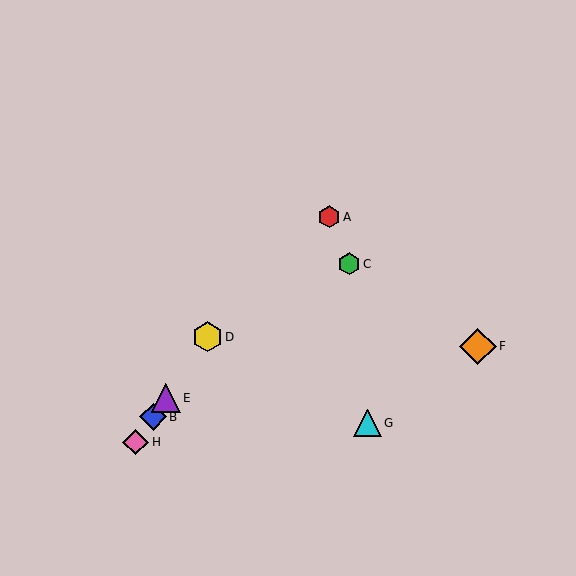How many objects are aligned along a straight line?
4 objects (B, D, E, H) are aligned along a straight line.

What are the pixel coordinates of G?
Object G is at (368, 423).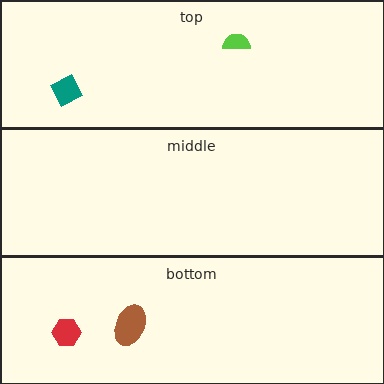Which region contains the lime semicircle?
The top region.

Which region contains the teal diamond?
The top region.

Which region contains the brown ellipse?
The bottom region.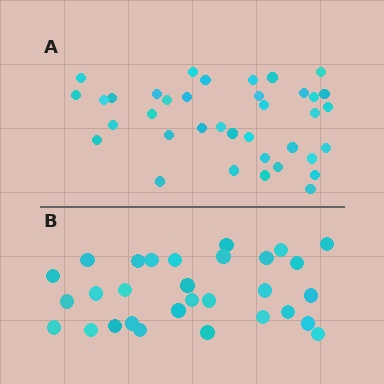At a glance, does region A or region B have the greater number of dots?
Region A (the top region) has more dots.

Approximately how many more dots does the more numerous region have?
Region A has roughly 8 or so more dots than region B.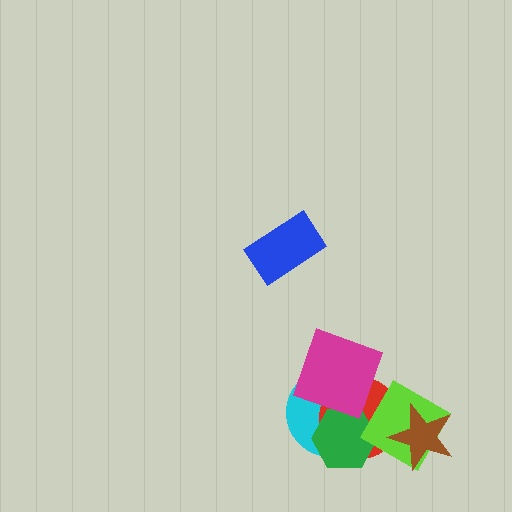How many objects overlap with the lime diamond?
5 objects overlap with the lime diamond.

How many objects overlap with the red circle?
5 objects overlap with the red circle.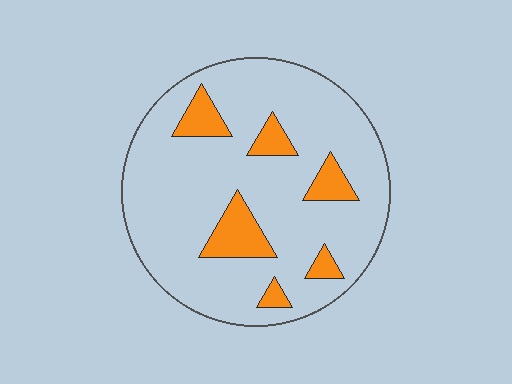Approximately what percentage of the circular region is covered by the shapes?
Approximately 15%.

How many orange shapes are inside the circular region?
6.